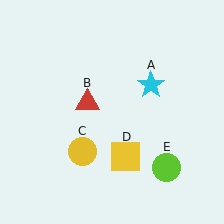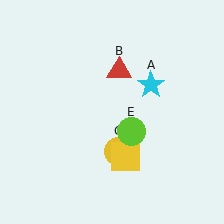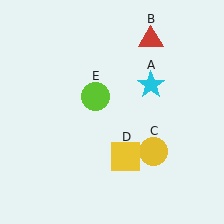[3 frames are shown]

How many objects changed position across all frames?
3 objects changed position: red triangle (object B), yellow circle (object C), lime circle (object E).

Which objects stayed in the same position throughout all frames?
Cyan star (object A) and yellow square (object D) remained stationary.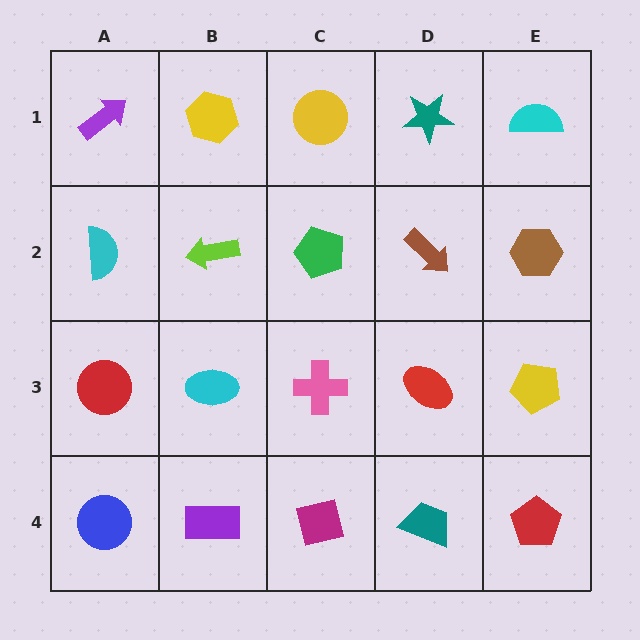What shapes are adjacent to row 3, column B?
A lime arrow (row 2, column B), a purple rectangle (row 4, column B), a red circle (row 3, column A), a pink cross (row 3, column C).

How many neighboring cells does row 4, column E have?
2.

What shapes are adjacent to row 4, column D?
A red ellipse (row 3, column D), a magenta square (row 4, column C), a red pentagon (row 4, column E).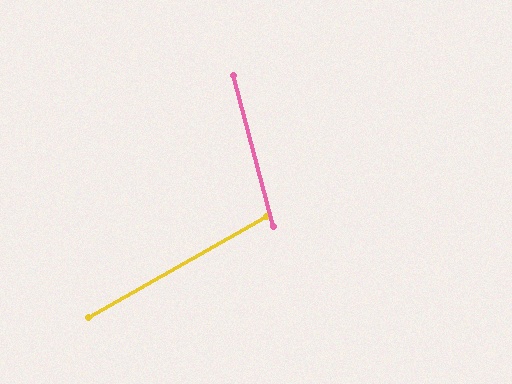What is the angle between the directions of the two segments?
Approximately 75 degrees.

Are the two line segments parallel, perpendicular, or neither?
Neither parallel nor perpendicular — they differ by about 75°.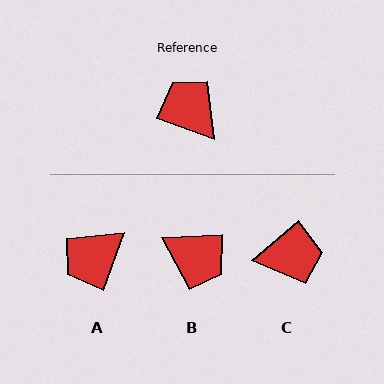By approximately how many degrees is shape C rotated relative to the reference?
Approximately 120 degrees clockwise.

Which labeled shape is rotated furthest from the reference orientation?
B, about 158 degrees away.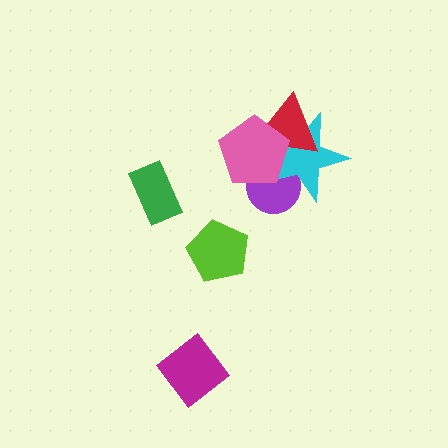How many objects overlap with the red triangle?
2 objects overlap with the red triangle.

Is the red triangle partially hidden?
Yes, it is partially covered by another shape.